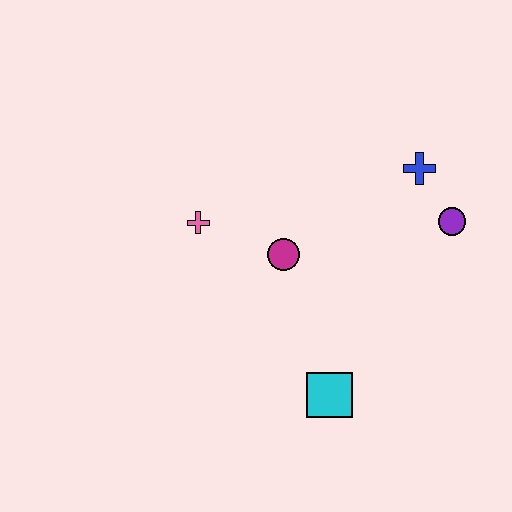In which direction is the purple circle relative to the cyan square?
The purple circle is above the cyan square.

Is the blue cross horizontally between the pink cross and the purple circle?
Yes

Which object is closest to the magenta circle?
The pink cross is closest to the magenta circle.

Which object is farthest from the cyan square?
The blue cross is farthest from the cyan square.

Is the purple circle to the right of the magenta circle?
Yes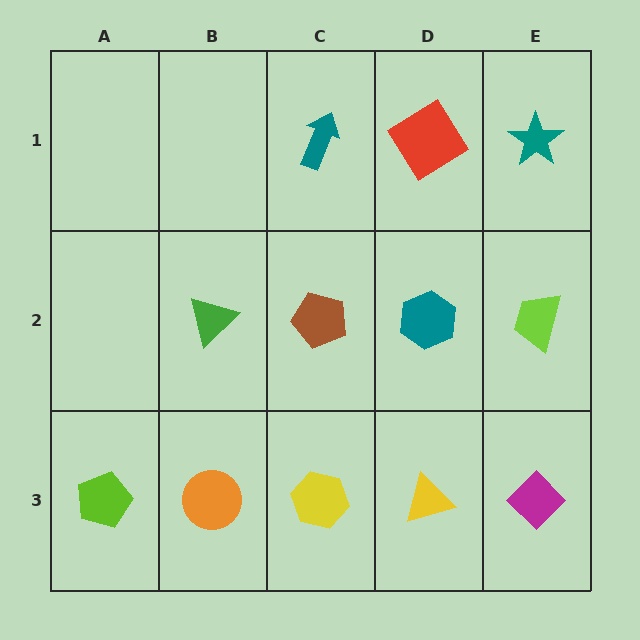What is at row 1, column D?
A red diamond.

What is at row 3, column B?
An orange circle.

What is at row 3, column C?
A yellow hexagon.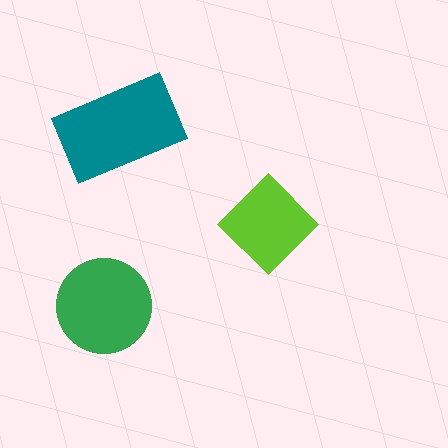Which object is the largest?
The teal rectangle.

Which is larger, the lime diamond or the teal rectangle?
The teal rectangle.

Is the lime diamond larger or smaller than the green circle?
Smaller.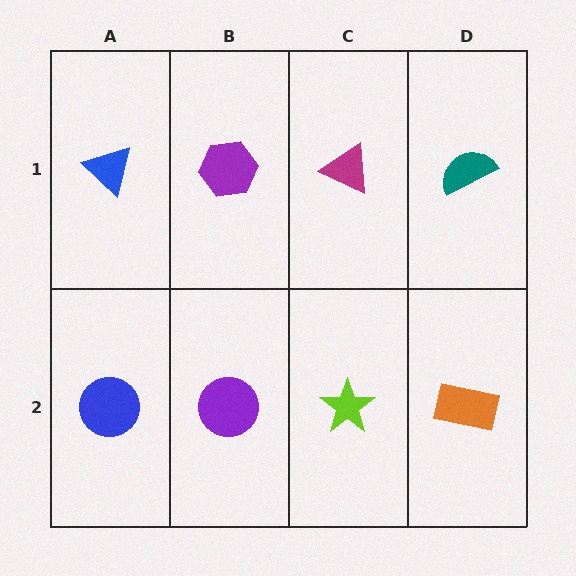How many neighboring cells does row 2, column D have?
2.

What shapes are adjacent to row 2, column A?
A blue triangle (row 1, column A), a purple circle (row 2, column B).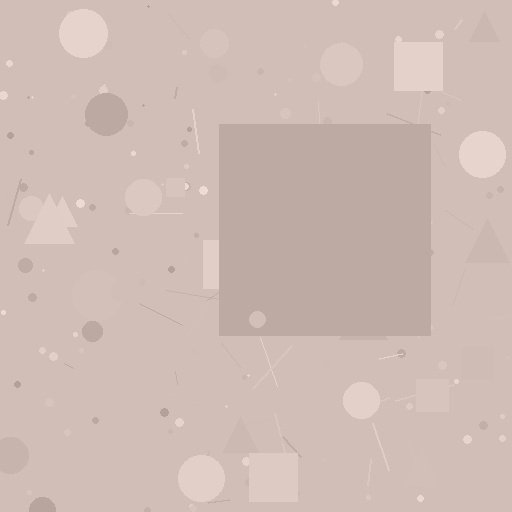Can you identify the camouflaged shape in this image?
The camouflaged shape is a square.